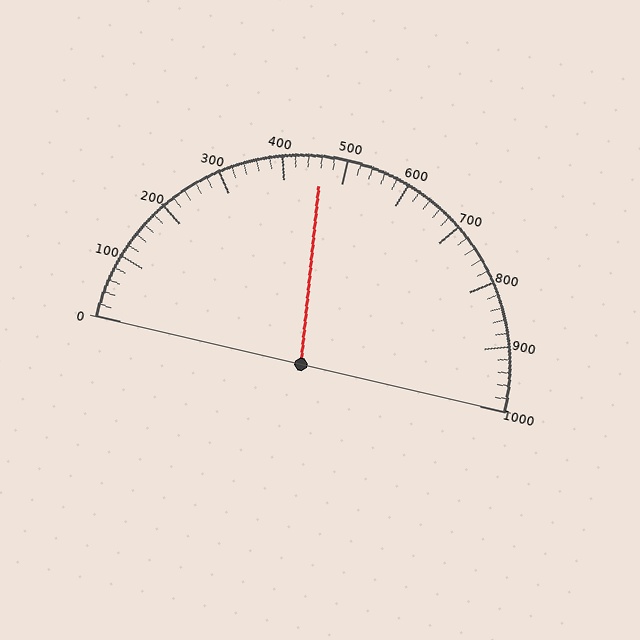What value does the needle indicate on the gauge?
The needle indicates approximately 460.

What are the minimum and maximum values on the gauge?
The gauge ranges from 0 to 1000.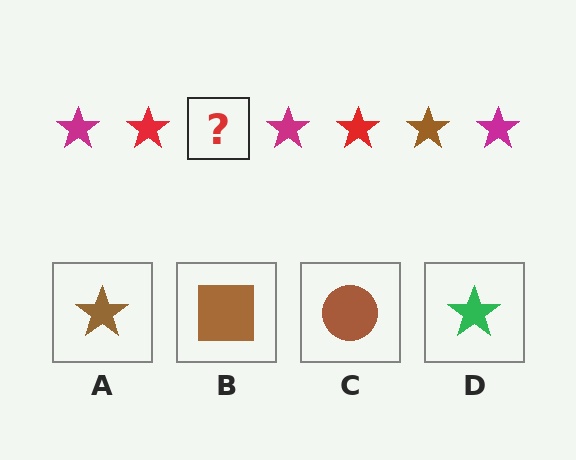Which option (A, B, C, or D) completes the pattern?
A.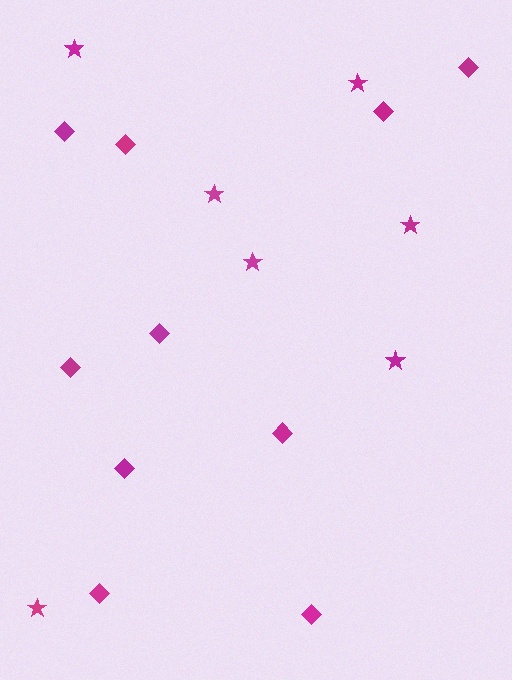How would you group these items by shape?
There are 2 groups: one group of stars (7) and one group of diamonds (10).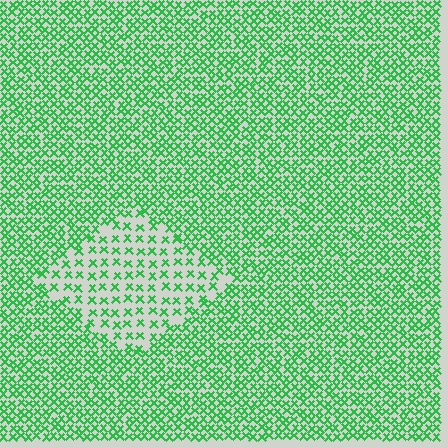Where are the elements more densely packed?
The elements are more densely packed outside the diamond boundary.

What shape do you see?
I see a diamond.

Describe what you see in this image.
The image contains small green elements arranged at two different densities. A diamond-shaped region is visible where the elements are less densely packed than the surrounding area.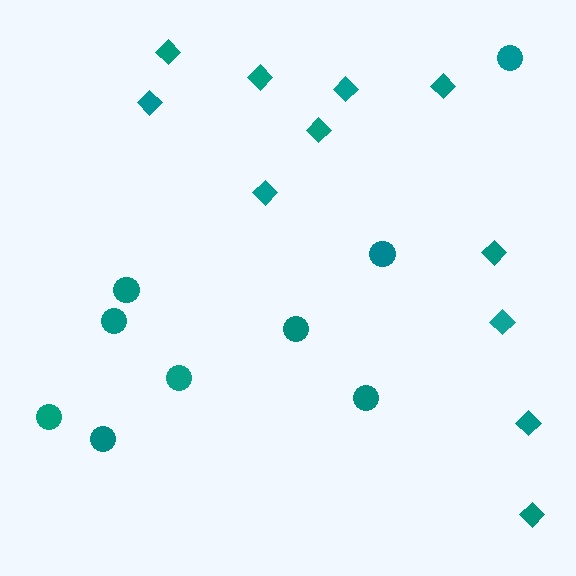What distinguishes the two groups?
There are 2 groups: one group of diamonds (11) and one group of circles (9).